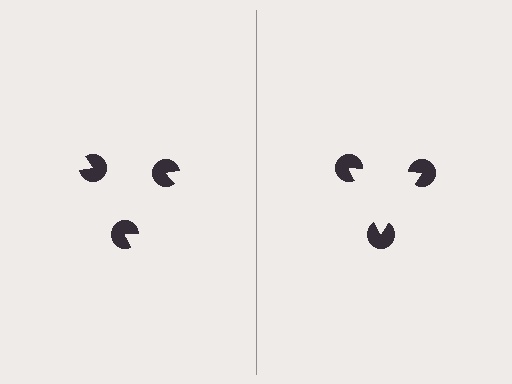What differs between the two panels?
The pac-man discs are positioned identically on both sides; only the wedge orientations differ. On the right they align to a triangle; on the left they are misaligned.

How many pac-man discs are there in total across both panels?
6 — 3 on each side.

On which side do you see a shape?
An illusory triangle appears on the right side. On the left side the wedge cuts are rotated, so no coherent shape forms.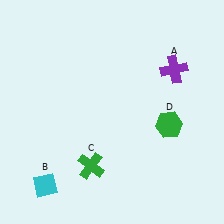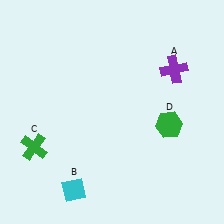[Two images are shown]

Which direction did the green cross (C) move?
The green cross (C) moved left.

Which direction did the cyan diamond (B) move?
The cyan diamond (B) moved right.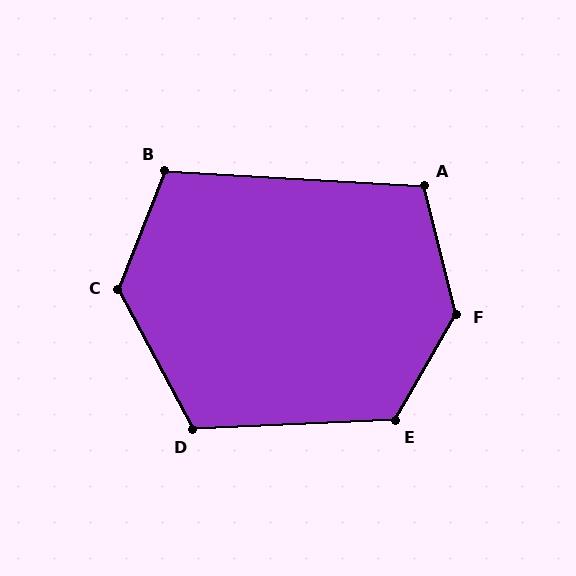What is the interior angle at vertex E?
Approximately 122 degrees (obtuse).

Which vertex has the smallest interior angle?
A, at approximately 107 degrees.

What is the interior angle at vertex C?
Approximately 130 degrees (obtuse).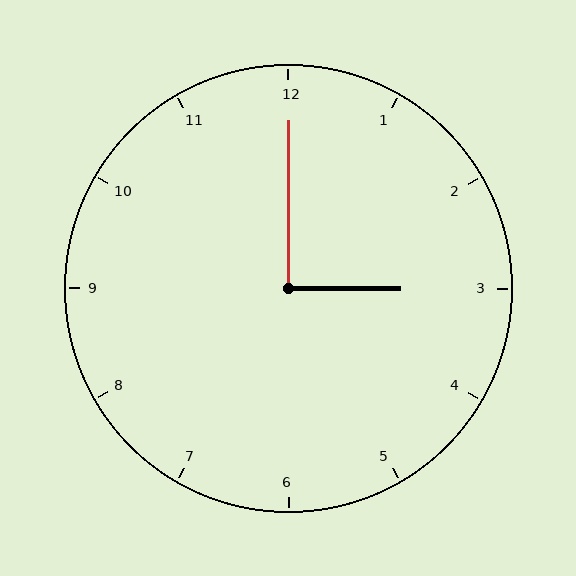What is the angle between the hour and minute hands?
Approximately 90 degrees.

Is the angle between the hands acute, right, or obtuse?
It is right.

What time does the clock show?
3:00.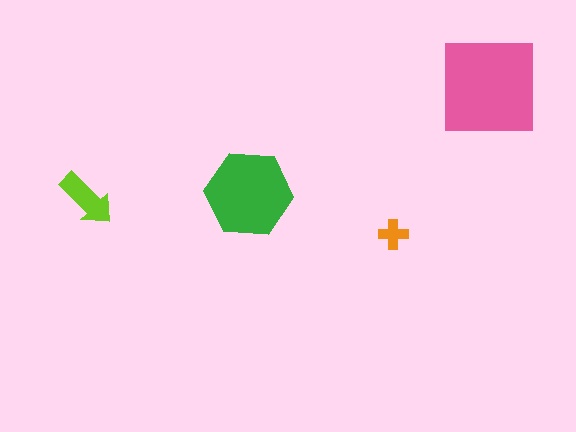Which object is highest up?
The pink square is topmost.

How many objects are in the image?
There are 4 objects in the image.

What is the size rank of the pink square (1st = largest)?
1st.